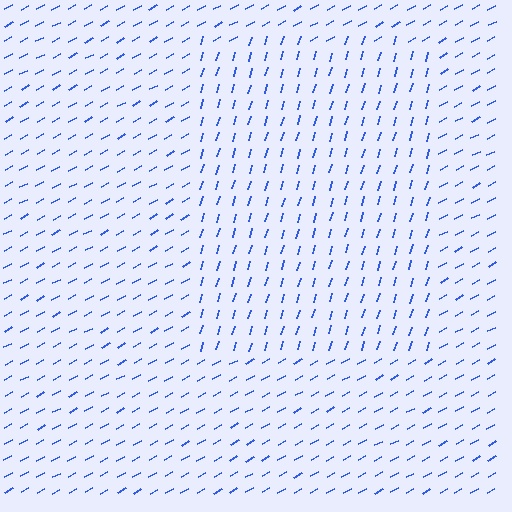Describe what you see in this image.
The image is filled with small blue line segments. A rectangle region in the image has lines oriented differently from the surrounding lines, creating a visible texture boundary.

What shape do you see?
I see a rectangle.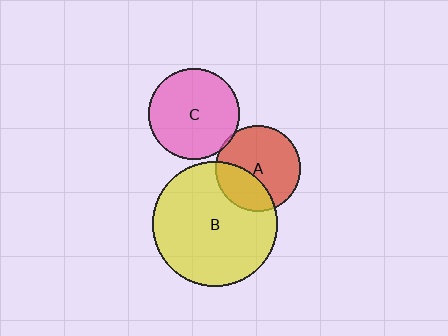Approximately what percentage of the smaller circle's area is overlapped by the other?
Approximately 35%.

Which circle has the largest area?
Circle B (yellow).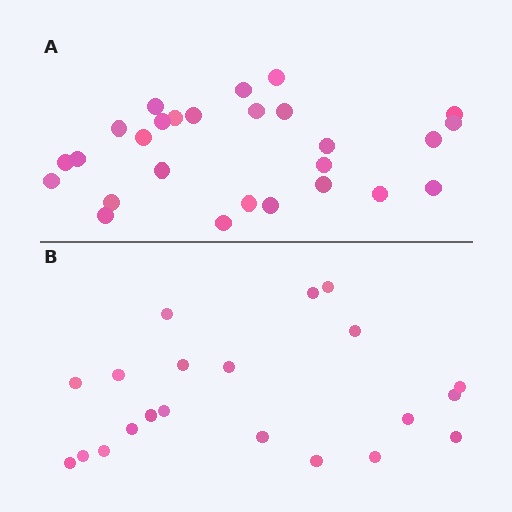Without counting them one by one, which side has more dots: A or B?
Region A (the top region) has more dots.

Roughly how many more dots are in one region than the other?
Region A has about 6 more dots than region B.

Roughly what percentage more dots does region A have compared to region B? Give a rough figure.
About 30% more.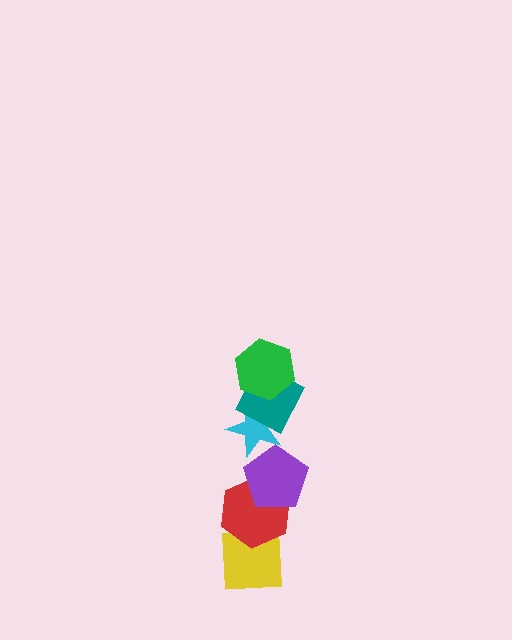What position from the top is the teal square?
The teal square is 2nd from the top.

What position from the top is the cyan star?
The cyan star is 3rd from the top.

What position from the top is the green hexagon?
The green hexagon is 1st from the top.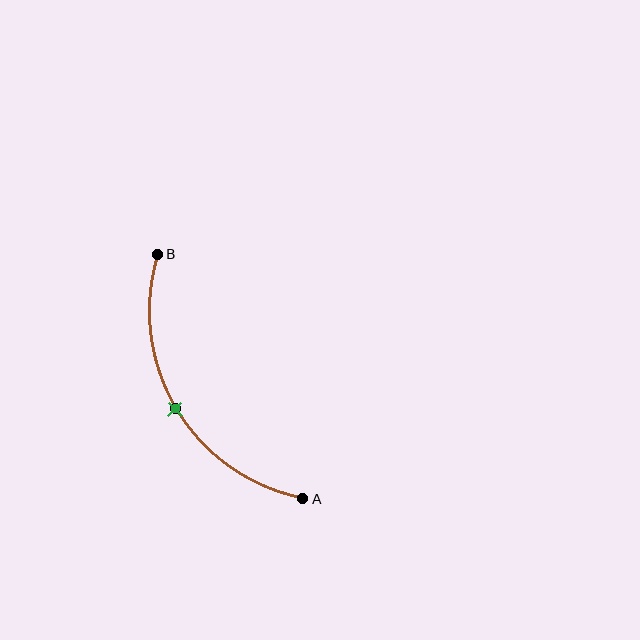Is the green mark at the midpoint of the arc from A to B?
Yes. The green mark lies on the arc at equal arc-length from both A and B — it is the arc midpoint.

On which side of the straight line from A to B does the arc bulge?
The arc bulges to the left of the straight line connecting A and B.